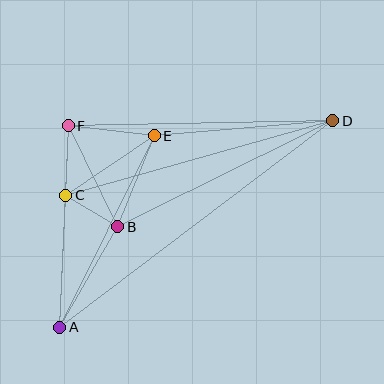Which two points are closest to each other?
Points B and C are closest to each other.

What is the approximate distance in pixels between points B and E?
The distance between B and E is approximately 98 pixels.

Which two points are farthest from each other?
Points A and D are farthest from each other.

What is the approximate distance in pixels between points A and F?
The distance between A and F is approximately 202 pixels.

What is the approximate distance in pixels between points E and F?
The distance between E and F is approximately 87 pixels.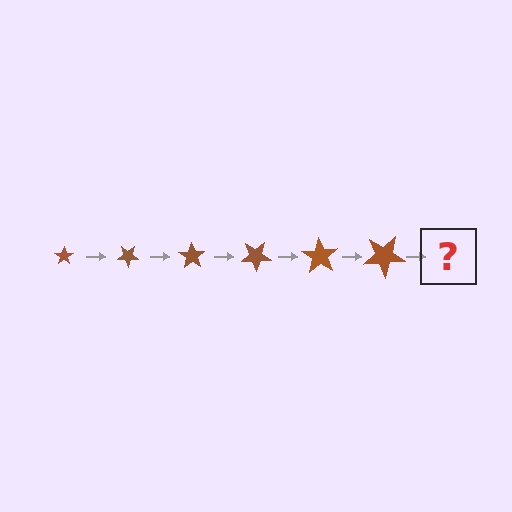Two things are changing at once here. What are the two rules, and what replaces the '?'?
The two rules are that the star grows larger each step and it rotates 35 degrees each step. The '?' should be a star, larger than the previous one and rotated 210 degrees from the start.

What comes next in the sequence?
The next element should be a star, larger than the previous one and rotated 210 degrees from the start.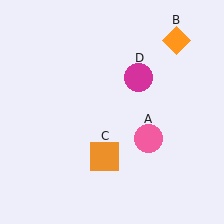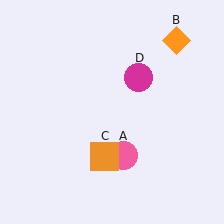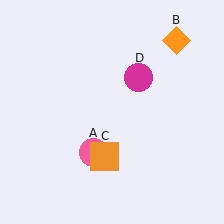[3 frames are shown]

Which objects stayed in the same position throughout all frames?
Orange diamond (object B) and orange square (object C) and magenta circle (object D) remained stationary.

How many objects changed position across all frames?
1 object changed position: pink circle (object A).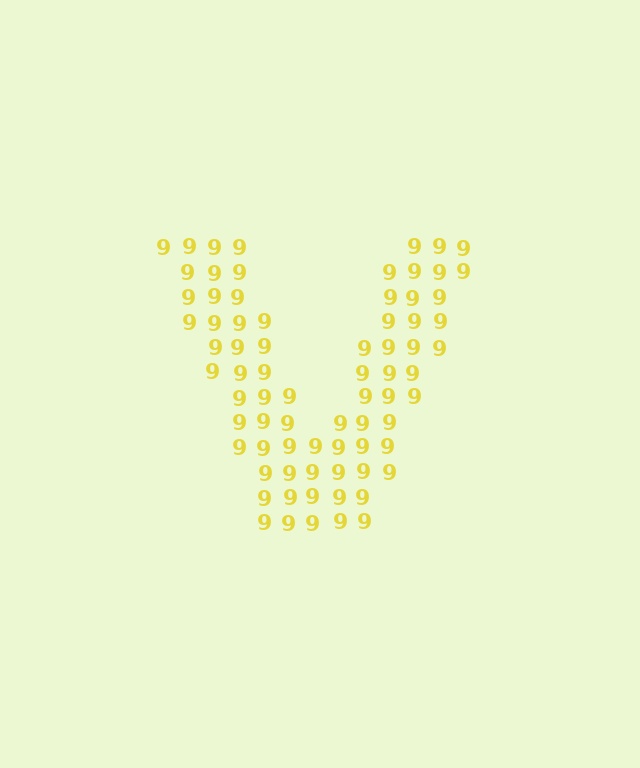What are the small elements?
The small elements are digit 9's.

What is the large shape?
The large shape is the letter V.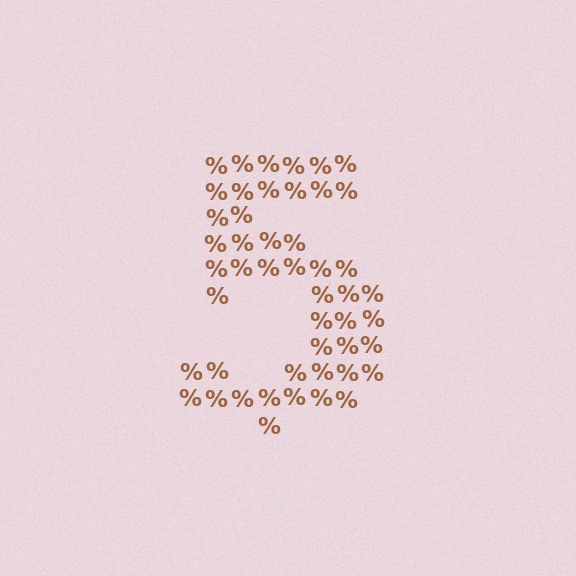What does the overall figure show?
The overall figure shows the digit 5.